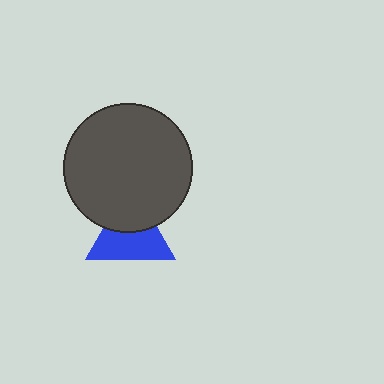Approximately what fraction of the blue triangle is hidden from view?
Roughly 41% of the blue triangle is hidden behind the dark gray circle.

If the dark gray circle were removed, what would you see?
You would see the complete blue triangle.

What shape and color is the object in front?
The object in front is a dark gray circle.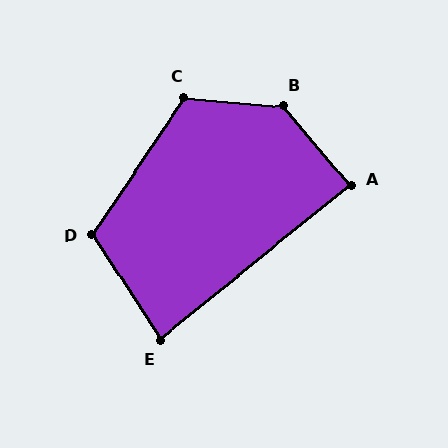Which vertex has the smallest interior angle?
E, at approximately 84 degrees.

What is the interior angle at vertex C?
Approximately 119 degrees (obtuse).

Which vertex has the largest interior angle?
B, at approximately 135 degrees.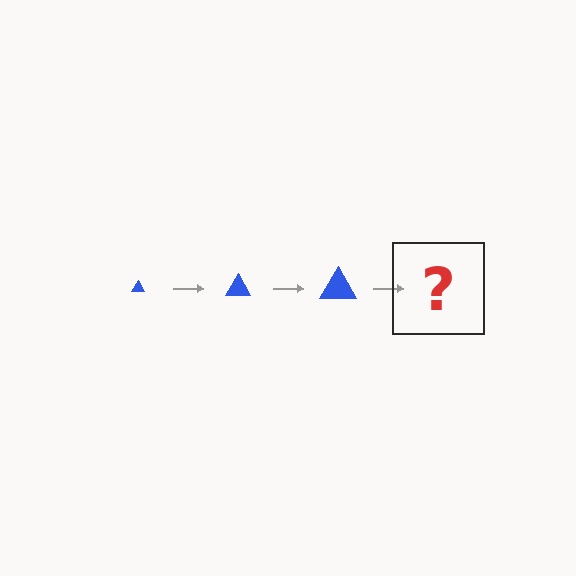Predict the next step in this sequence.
The next step is a blue triangle, larger than the previous one.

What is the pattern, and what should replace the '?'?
The pattern is that the triangle gets progressively larger each step. The '?' should be a blue triangle, larger than the previous one.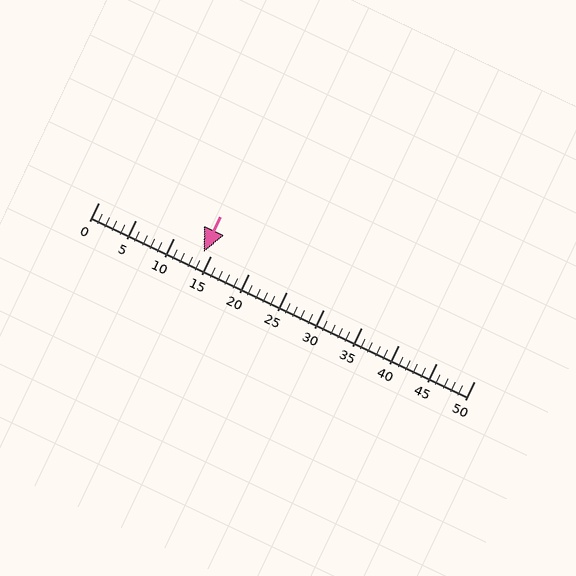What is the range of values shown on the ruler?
The ruler shows values from 0 to 50.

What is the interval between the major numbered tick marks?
The major tick marks are spaced 5 units apart.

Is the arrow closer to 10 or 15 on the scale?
The arrow is closer to 15.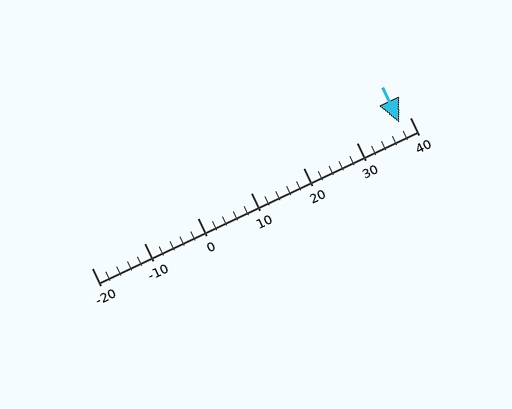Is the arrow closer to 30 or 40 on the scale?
The arrow is closer to 40.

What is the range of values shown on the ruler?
The ruler shows values from -20 to 40.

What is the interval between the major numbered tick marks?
The major tick marks are spaced 10 units apart.